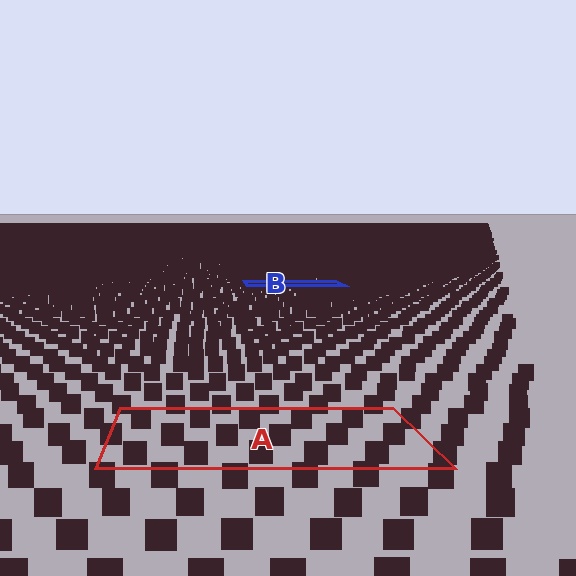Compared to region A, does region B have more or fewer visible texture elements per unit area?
Region B has more texture elements per unit area — they are packed more densely because it is farther away.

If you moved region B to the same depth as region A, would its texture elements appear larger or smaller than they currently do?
They would appear larger. At a closer depth, the same texture elements are projected at a bigger on-screen size.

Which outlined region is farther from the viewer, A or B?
Region B is farther from the viewer — the texture elements inside it appear smaller and more densely packed.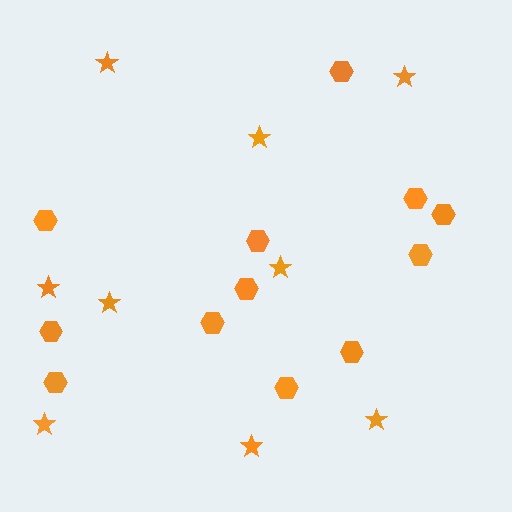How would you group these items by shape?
There are 2 groups: one group of stars (9) and one group of hexagons (12).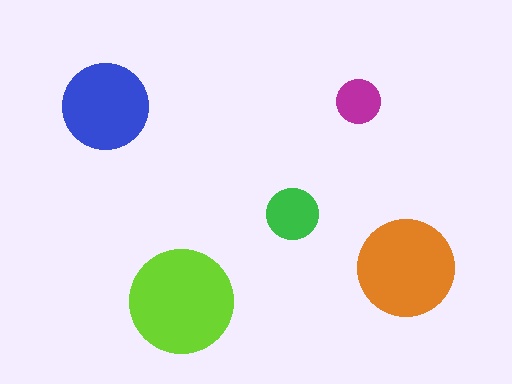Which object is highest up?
The magenta circle is topmost.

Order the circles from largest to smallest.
the lime one, the orange one, the blue one, the green one, the magenta one.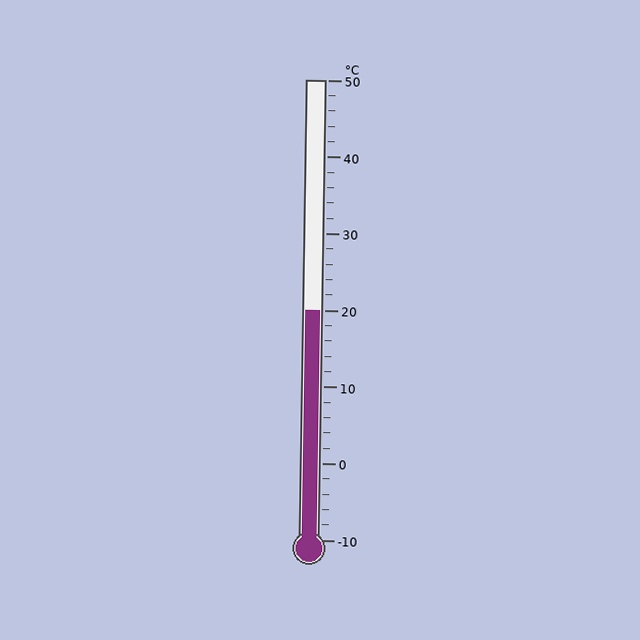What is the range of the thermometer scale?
The thermometer scale ranges from -10°C to 50°C.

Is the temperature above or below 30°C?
The temperature is below 30°C.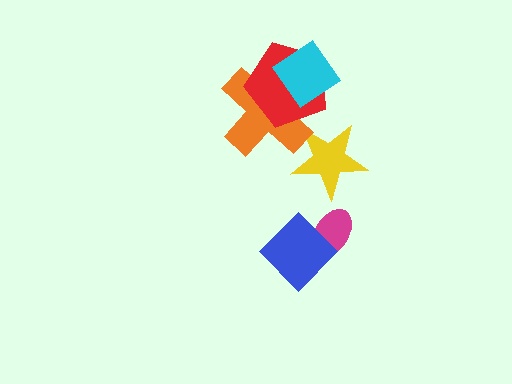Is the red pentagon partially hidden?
Yes, it is partially covered by another shape.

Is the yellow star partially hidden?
Yes, it is partially covered by another shape.